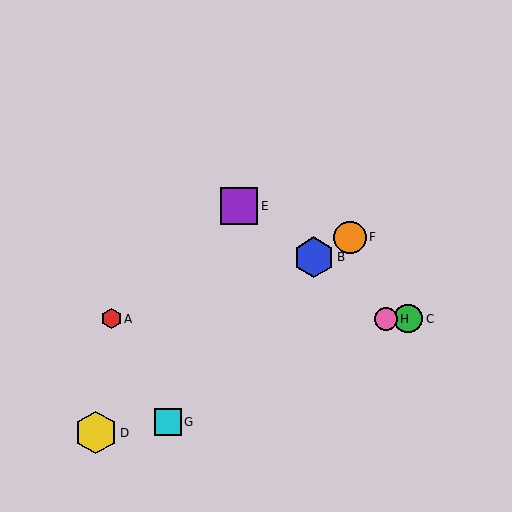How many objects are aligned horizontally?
3 objects (A, C, H) are aligned horizontally.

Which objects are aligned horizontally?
Objects A, C, H are aligned horizontally.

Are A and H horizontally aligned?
Yes, both are at y≈319.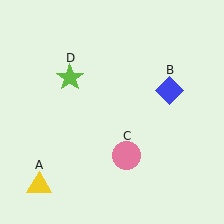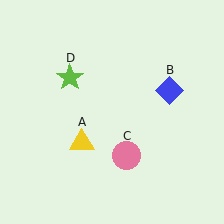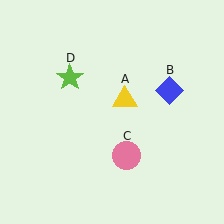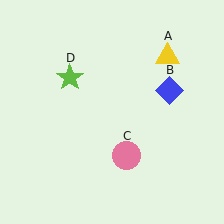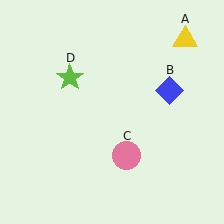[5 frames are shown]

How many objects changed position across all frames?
1 object changed position: yellow triangle (object A).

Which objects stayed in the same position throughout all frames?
Blue diamond (object B) and pink circle (object C) and lime star (object D) remained stationary.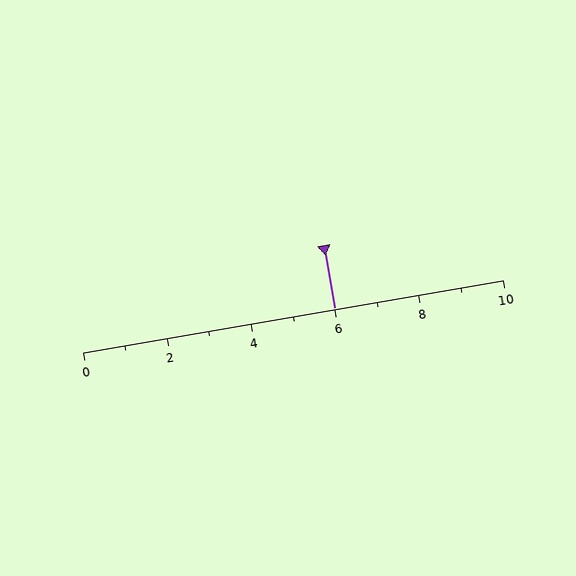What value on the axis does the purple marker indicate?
The marker indicates approximately 6.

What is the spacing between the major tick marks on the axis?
The major ticks are spaced 2 apart.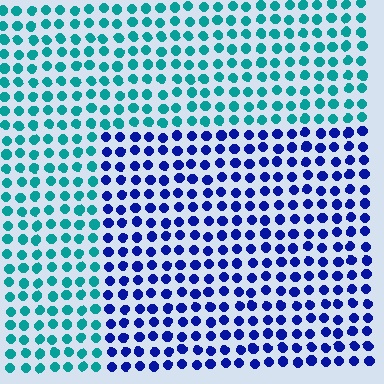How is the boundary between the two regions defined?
The boundary is defined purely by a slight shift in hue (about 58 degrees). Spacing, size, and orientation are identical on both sides.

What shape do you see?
I see a rectangle.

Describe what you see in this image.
The image is filled with small teal elements in a uniform arrangement. A rectangle-shaped region is visible where the elements are tinted to a slightly different hue, forming a subtle color boundary.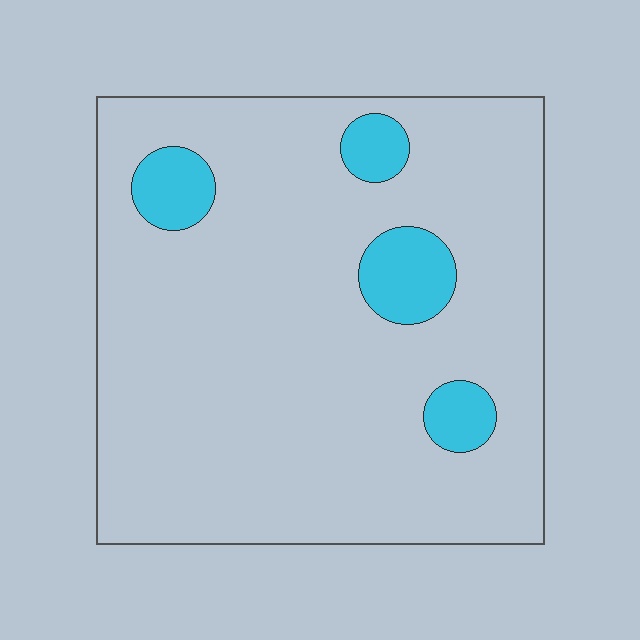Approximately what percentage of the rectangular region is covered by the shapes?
Approximately 10%.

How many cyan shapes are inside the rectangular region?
4.